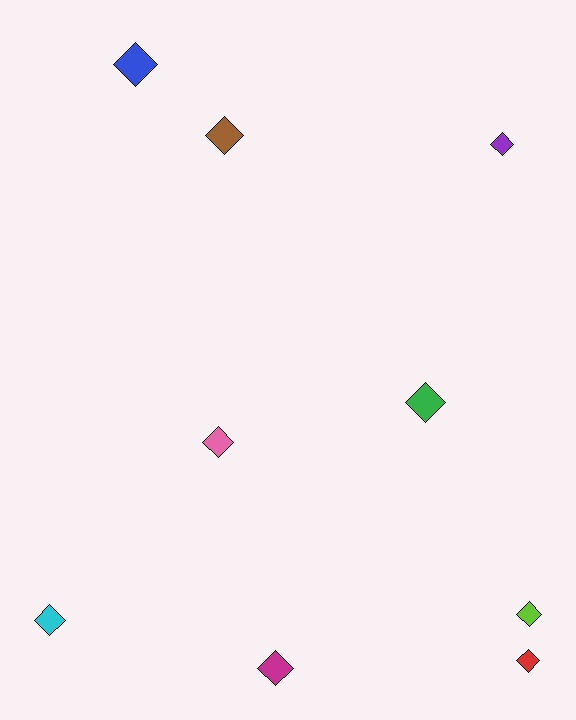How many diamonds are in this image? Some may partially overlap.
There are 9 diamonds.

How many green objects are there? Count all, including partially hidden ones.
There is 1 green object.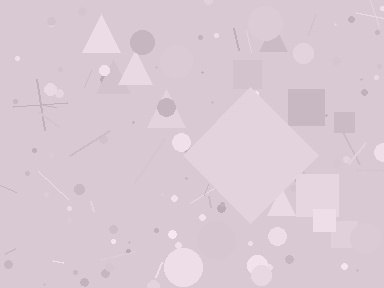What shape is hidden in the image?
A diamond is hidden in the image.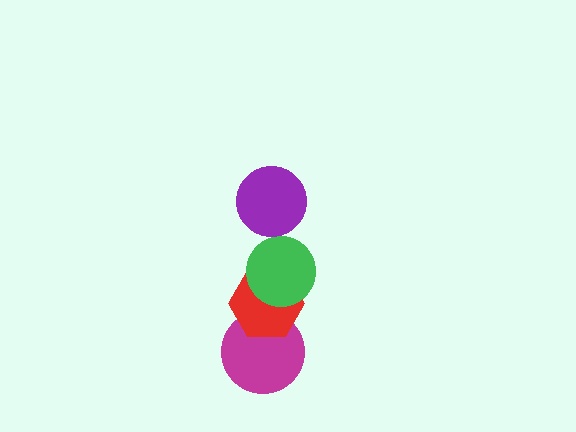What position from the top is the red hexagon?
The red hexagon is 3rd from the top.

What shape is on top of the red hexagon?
The green circle is on top of the red hexagon.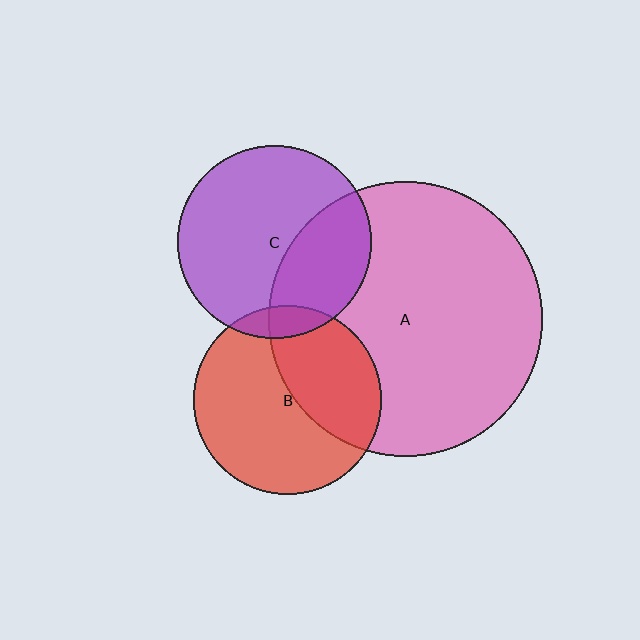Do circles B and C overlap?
Yes.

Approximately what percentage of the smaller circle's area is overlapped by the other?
Approximately 10%.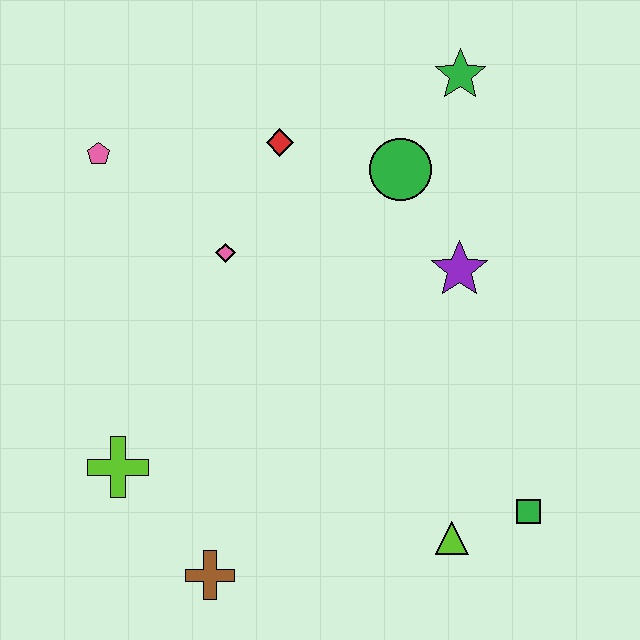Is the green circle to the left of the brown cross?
No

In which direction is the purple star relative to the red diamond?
The purple star is to the right of the red diamond.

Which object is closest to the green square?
The lime triangle is closest to the green square.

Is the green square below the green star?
Yes